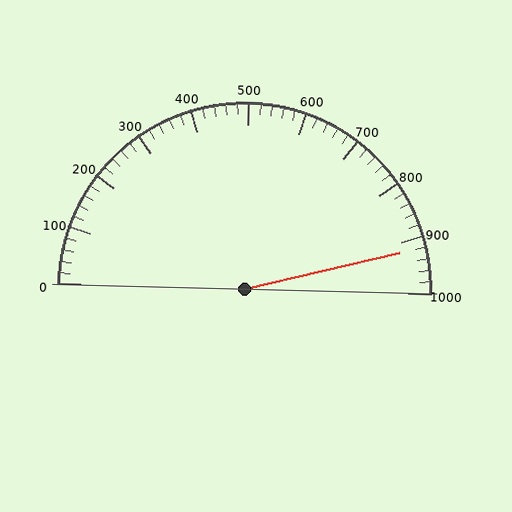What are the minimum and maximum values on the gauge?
The gauge ranges from 0 to 1000.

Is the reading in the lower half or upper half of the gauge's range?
The reading is in the upper half of the range (0 to 1000).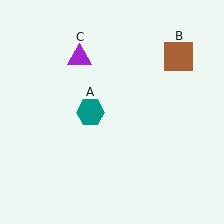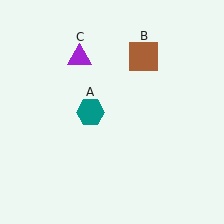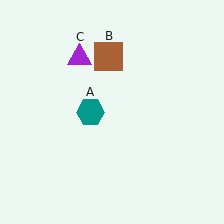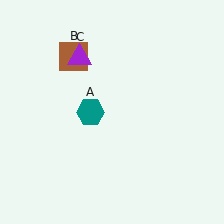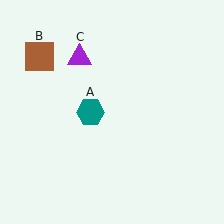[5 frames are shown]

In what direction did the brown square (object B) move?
The brown square (object B) moved left.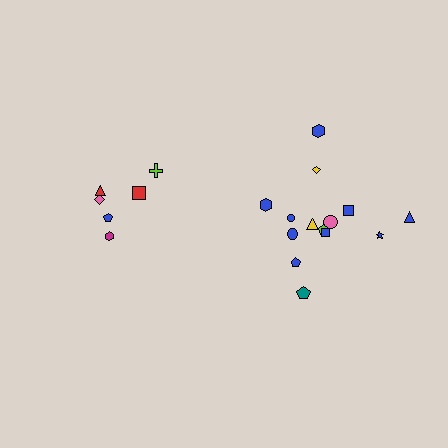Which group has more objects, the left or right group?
The right group.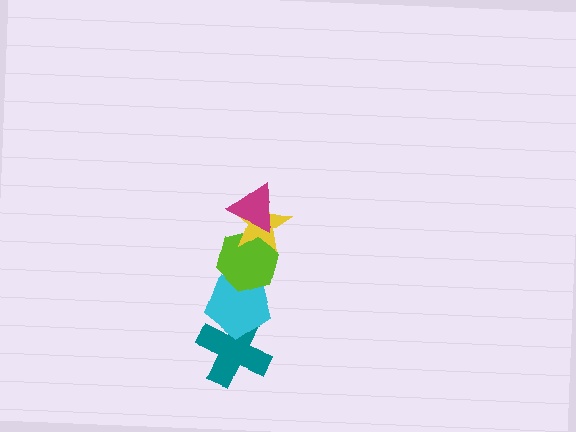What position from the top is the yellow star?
The yellow star is 2nd from the top.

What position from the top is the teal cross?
The teal cross is 5th from the top.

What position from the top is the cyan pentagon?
The cyan pentagon is 4th from the top.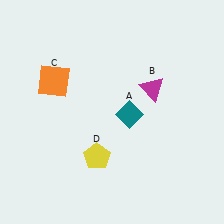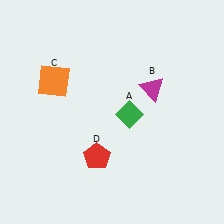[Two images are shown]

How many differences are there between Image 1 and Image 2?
There are 2 differences between the two images.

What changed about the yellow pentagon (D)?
In Image 1, D is yellow. In Image 2, it changed to red.